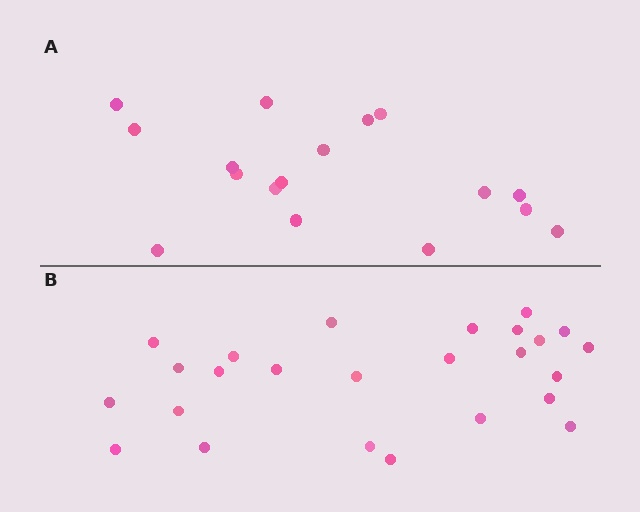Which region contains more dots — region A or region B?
Region B (the bottom region) has more dots.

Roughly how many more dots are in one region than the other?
Region B has roughly 8 or so more dots than region A.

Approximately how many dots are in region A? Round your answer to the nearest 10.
About 20 dots. (The exact count is 17, which rounds to 20.)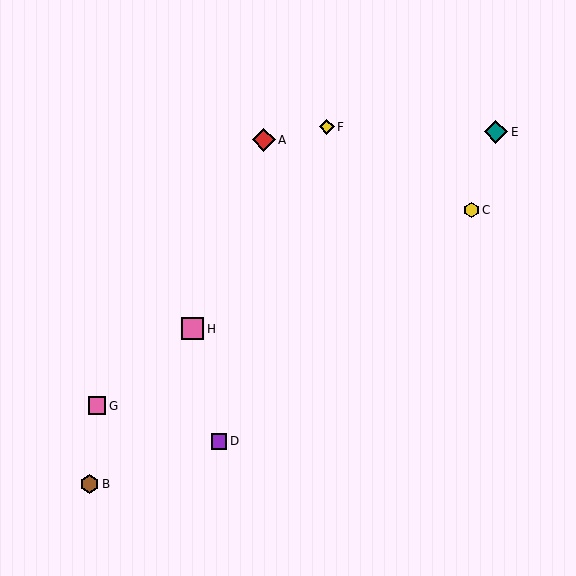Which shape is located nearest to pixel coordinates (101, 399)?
The pink square (labeled G) at (97, 406) is nearest to that location.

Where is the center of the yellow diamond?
The center of the yellow diamond is at (327, 127).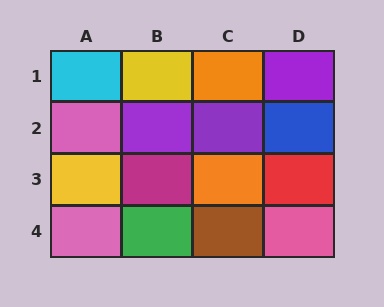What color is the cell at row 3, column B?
Magenta.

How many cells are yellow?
2 cells are yellow.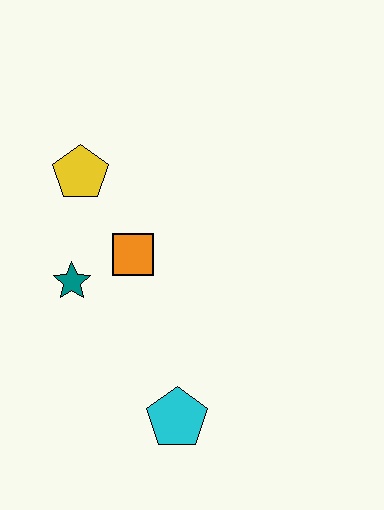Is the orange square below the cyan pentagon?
No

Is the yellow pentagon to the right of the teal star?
Yes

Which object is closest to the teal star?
The orange square is closest to the teal star.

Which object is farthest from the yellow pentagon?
The cyan pentagon is farthest from the yellow pentagon.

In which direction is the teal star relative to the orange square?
The teal star is to the left of the orange square.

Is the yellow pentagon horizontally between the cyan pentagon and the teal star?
Yes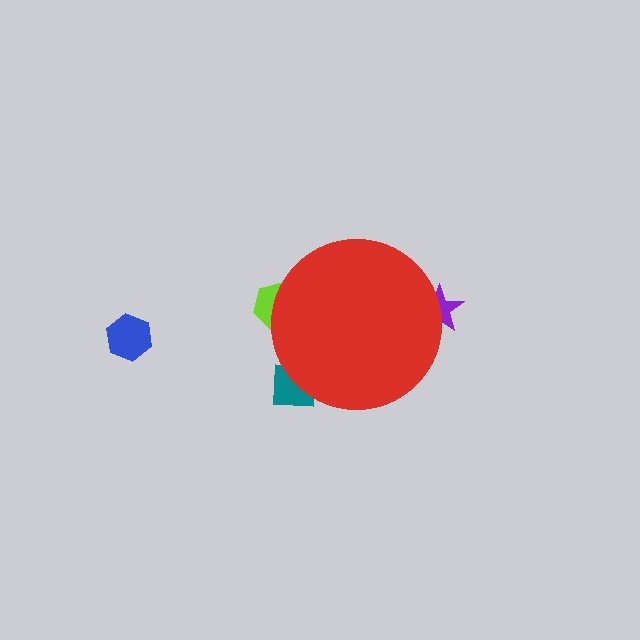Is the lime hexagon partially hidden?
Yes, the lime hexagon is partially hidden behind the red circle.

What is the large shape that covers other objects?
A red circle.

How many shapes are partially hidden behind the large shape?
3 shapes are partially hidden.